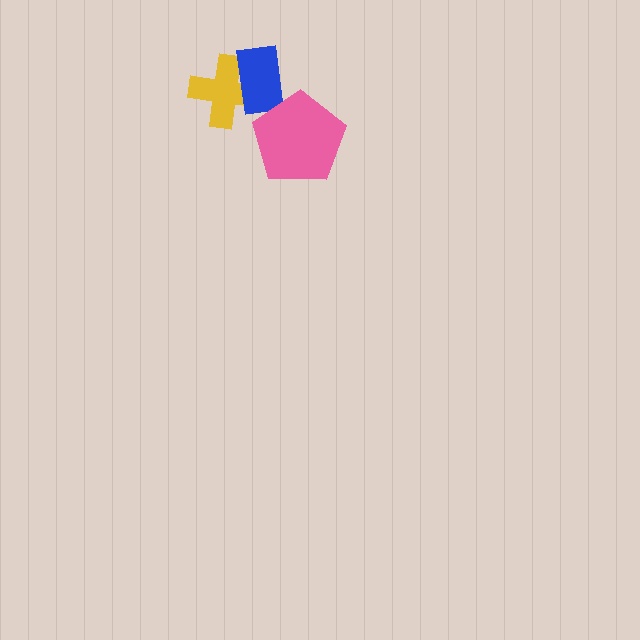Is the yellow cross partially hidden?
Yes, it is partially covered by another shape.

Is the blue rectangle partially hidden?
Yes, it is partially covered by another shape.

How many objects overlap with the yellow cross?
1 object overlaps with the yellow cross.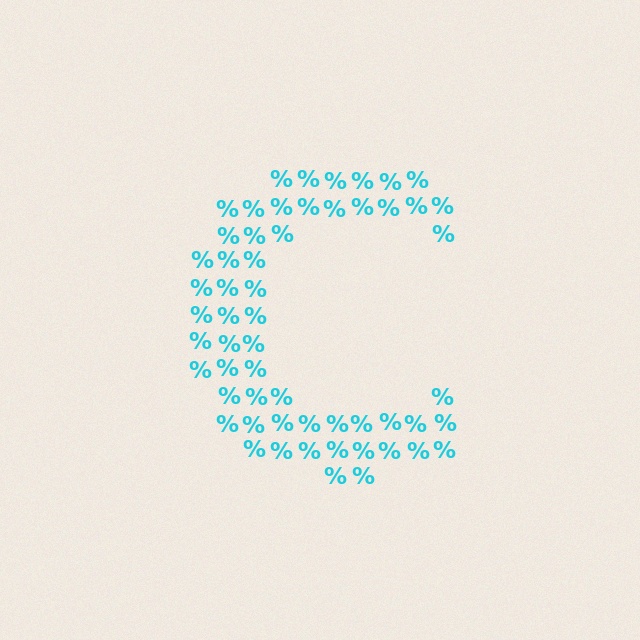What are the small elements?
The small elements are percent signs.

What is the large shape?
The large shape is the letter C.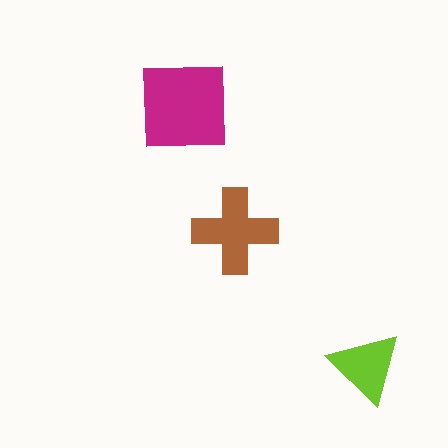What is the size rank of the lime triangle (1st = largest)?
3rd.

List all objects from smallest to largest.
The lime triangle, the brown cross, the magenta square.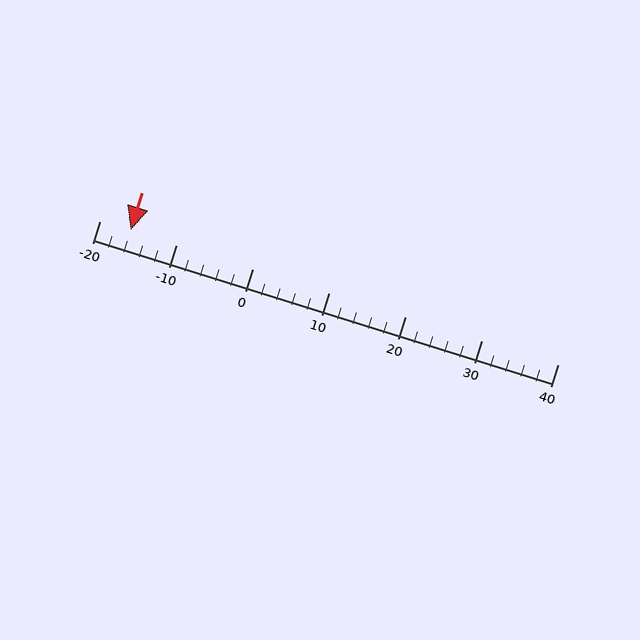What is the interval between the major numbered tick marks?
The major tick marks are spaced 10 units apart.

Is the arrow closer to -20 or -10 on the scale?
The arrow is closer to -20.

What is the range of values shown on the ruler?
The ruler shows values from -20 to 40.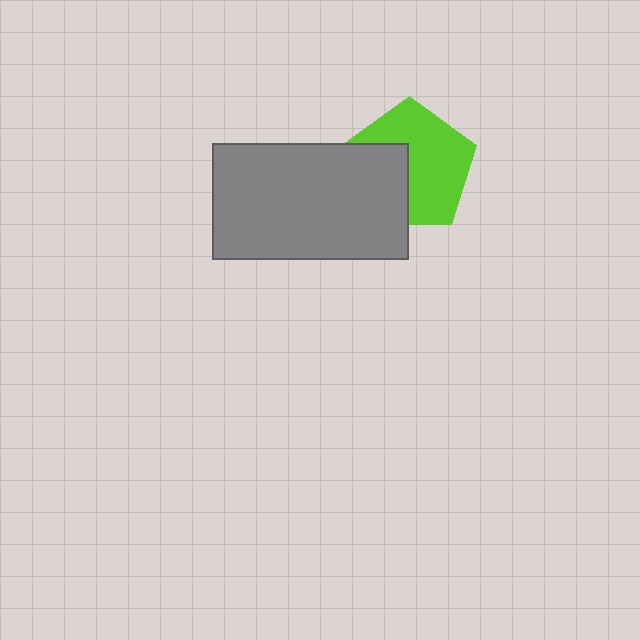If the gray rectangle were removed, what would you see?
You would see the complete lime pentagon.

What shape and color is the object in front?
The object in front is a gray rectangle.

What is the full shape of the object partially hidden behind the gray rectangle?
The partially hidden object is a lime pentagon.